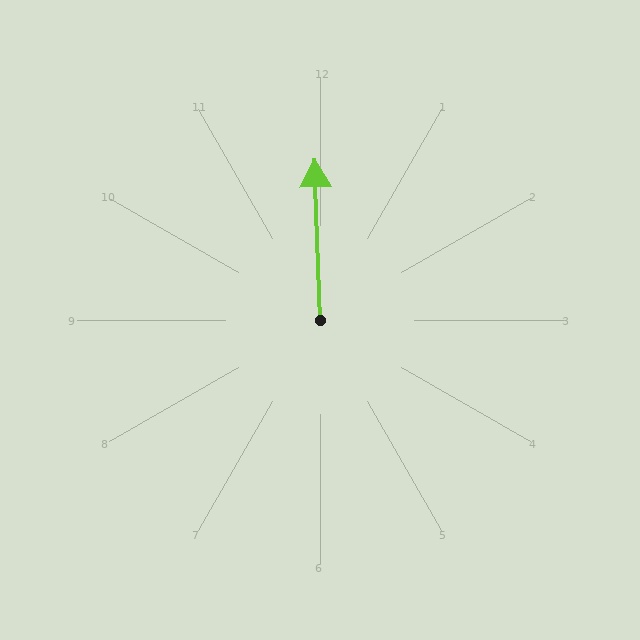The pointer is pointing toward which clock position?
Roughly 12 o'clock.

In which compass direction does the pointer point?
North.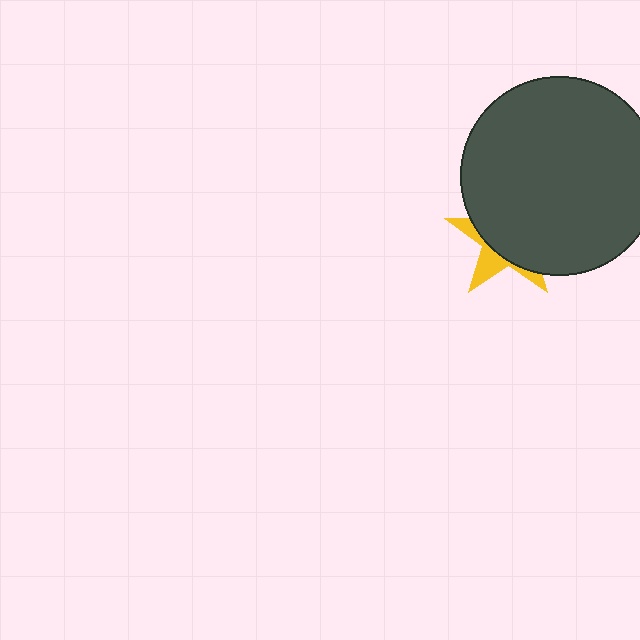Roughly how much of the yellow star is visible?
A small part of it is visible (roughly 30%).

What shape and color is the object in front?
The object in front is a dark gray circle.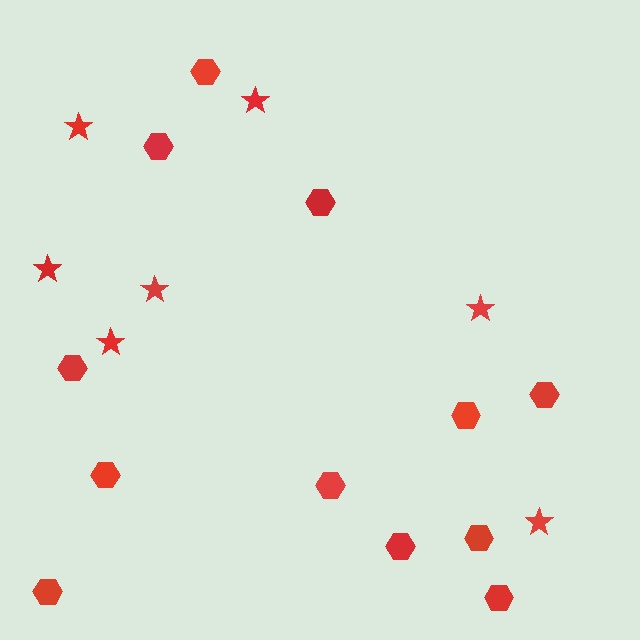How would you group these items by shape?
There are 2 groups: one group of stars (7) and one group of hexagons (12).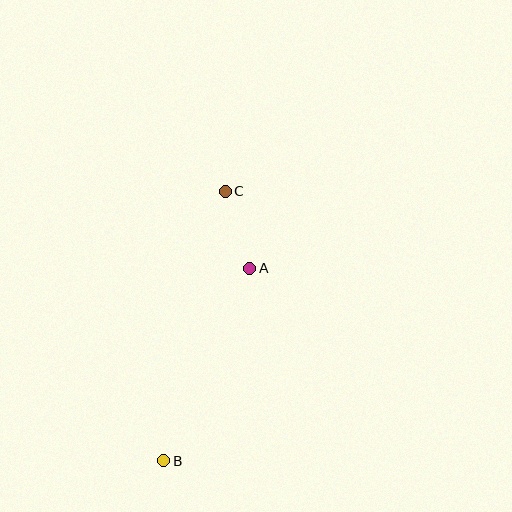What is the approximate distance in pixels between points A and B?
The distance between A and B is approximately 211 pixels.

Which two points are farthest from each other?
Points B and C are farthest from each other.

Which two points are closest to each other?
Points A and C are closest to each other.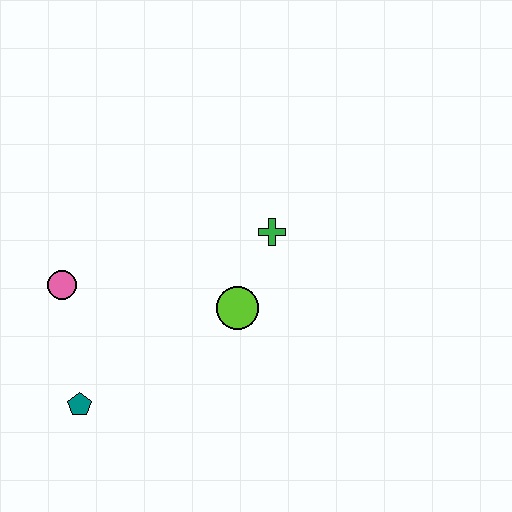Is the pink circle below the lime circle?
No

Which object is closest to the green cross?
The lime circle is closest to the green cross.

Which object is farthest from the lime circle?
The teal pentagon is farthest from the lime circle.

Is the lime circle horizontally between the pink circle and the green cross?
Yes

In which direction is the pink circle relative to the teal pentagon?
The pink circle is above the teal pentagon.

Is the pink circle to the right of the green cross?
No